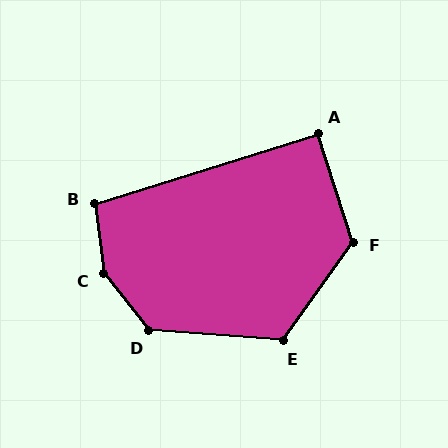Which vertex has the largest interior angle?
C, at approximately 148 degrees.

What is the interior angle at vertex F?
Approximately 127 degrees (obtuse).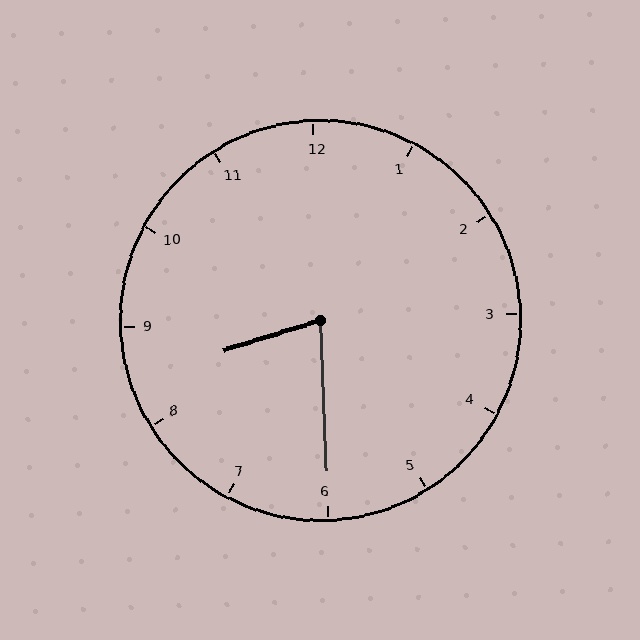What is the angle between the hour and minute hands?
Approximately 75 degrees.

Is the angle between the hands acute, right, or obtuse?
It is acute.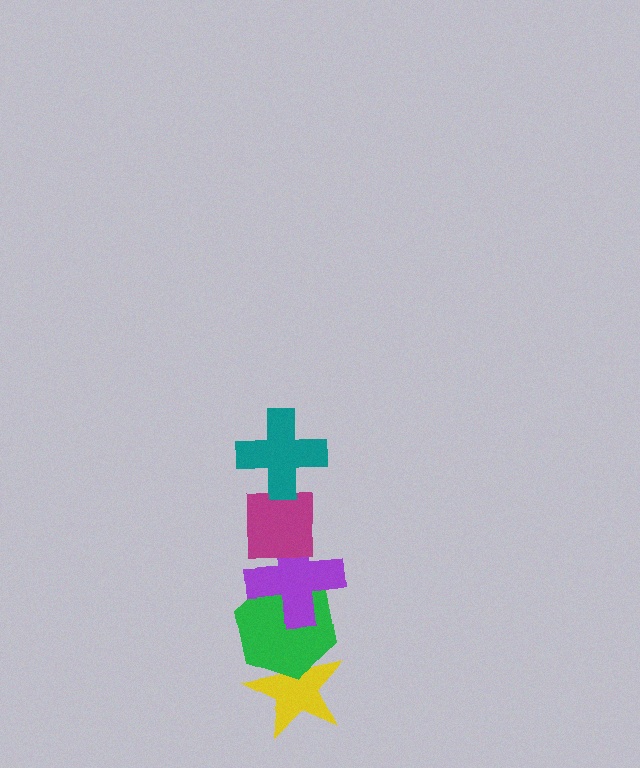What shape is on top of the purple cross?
The magenta square is on top of the purple cross.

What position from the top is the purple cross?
The purple cross is 3rd from the top.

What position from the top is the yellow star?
The yellow star is 5th from the top.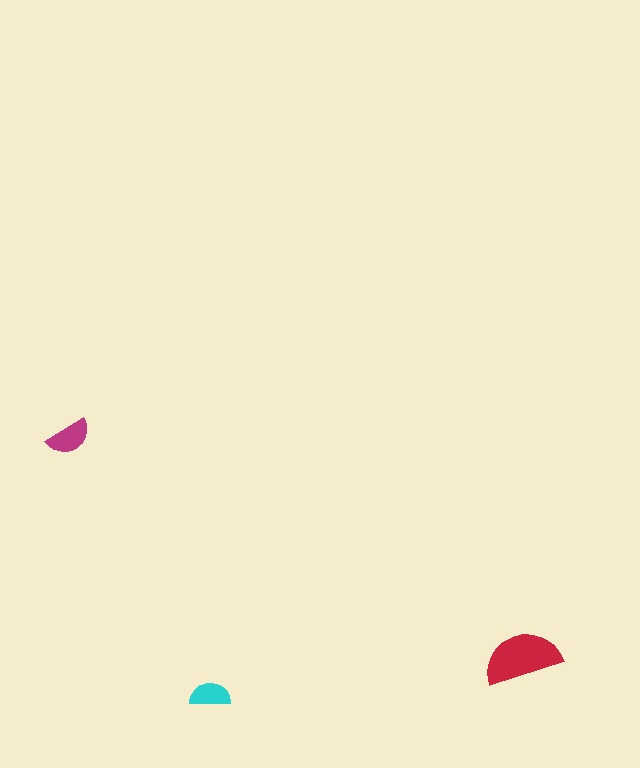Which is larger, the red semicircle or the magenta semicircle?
The red one.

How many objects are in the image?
There are 3 objects in the image.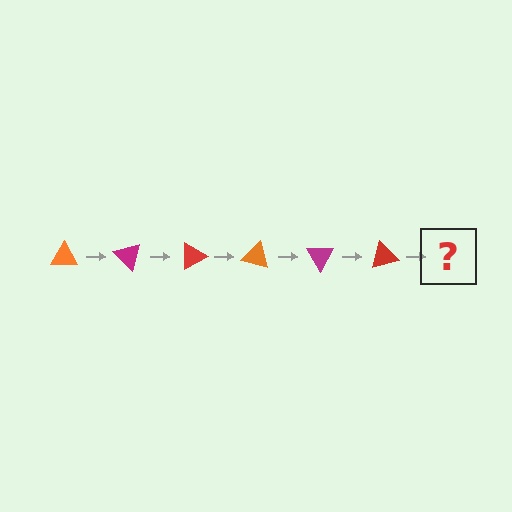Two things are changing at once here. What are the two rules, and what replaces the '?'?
The two rules are that it rotates 45 degrees each step and the color cycles through orange, magenta, and red. The '?' should be an orange triangle, rotated 270 degrees from the start.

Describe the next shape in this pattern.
It should be an orange triangle, rotated 270 degrees from the start.